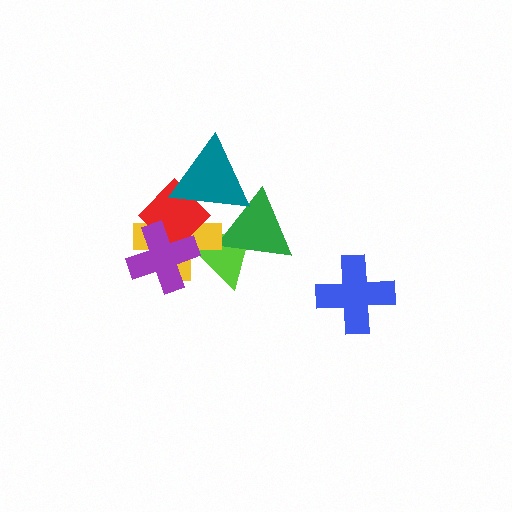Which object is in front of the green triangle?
The teal triangle is in front of the green triangle.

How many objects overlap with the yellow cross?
4 objects overlap with the yellow cross.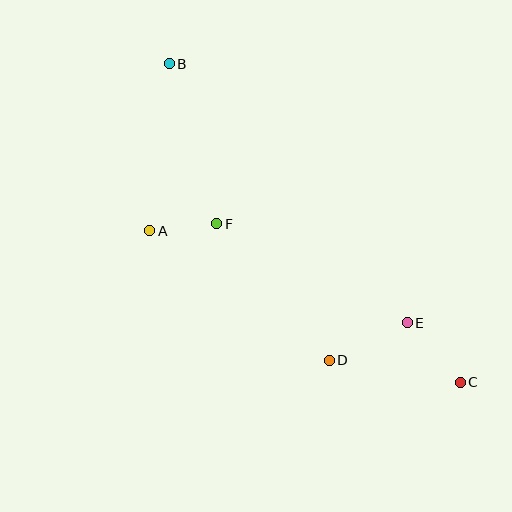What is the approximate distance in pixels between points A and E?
The distance between A and E is approximately 273 pixels.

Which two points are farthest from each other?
Points B and C are farthest from each other.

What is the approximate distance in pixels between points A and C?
The distance between A and C is approximately 345 pixels.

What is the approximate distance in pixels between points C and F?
The distance between C and F is approximately 291 pixels.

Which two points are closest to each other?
Points A and F are closest to each other.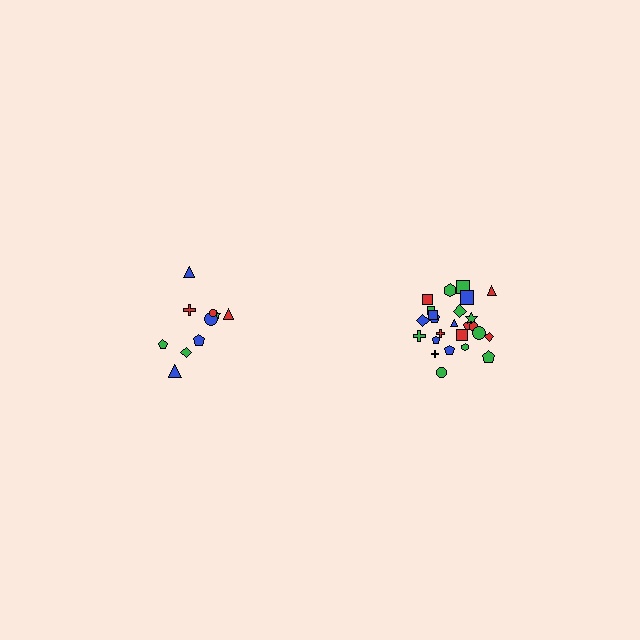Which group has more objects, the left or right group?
The right group.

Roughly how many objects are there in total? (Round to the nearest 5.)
Roughly 35 objects in total.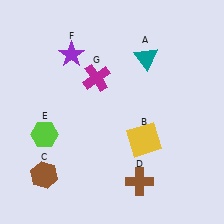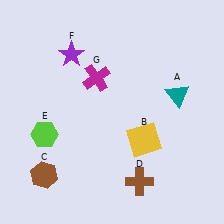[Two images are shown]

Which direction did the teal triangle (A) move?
The teal triangle (A) moved down.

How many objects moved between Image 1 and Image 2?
1 object moved between the two images.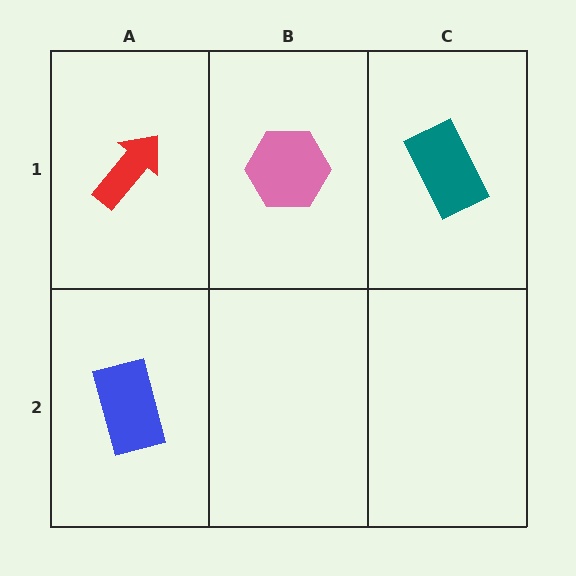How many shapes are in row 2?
1 shape.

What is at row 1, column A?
A red arrow.